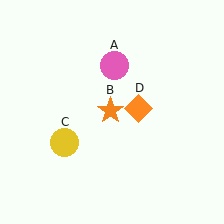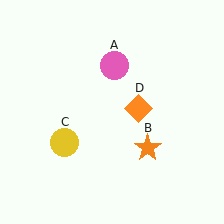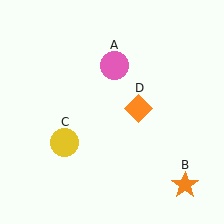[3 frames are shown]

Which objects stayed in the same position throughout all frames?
Pink circle (object A) and yellow circle (object C) and orange diamond (object D) remained stationary.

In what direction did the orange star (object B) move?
The orange star (object B) moved down and to the right.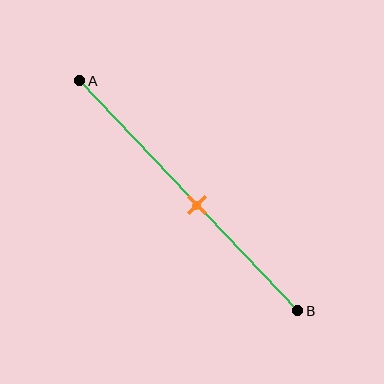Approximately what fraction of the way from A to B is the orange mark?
The orange mark is approximately 55% of the way from A to B.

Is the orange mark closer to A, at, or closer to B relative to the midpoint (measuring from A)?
The orange mark is closer to point B than the midpoint of segment AB.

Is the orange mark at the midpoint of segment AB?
No, the mark is at about 55% from A, not at the 50% midpoint.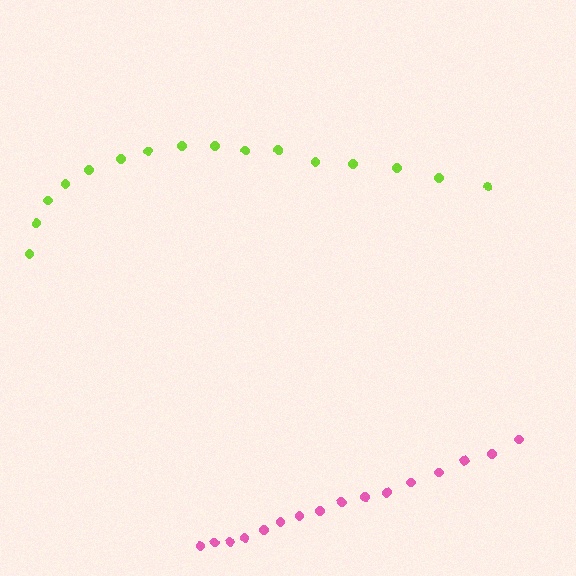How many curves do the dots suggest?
There are 2 distinct paths.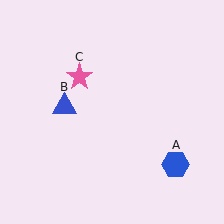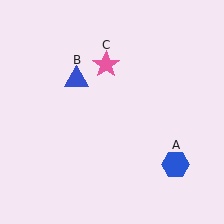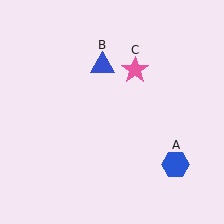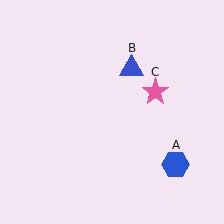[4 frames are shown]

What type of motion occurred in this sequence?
The blue triangle (object B), pink star (object C) rotated clockwise around the center of the scene.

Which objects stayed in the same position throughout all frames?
Blue hexagon (object A) remained stationary.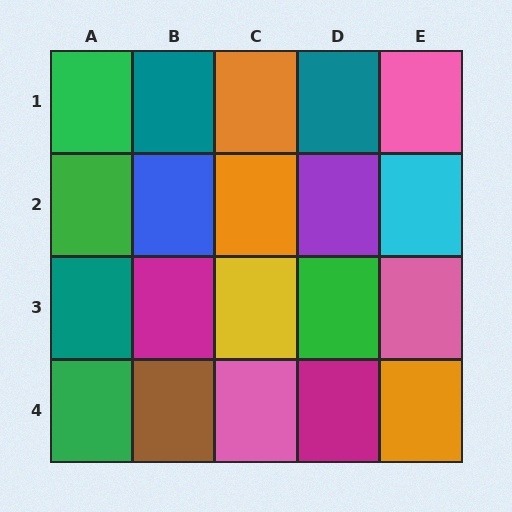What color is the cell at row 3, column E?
Pink.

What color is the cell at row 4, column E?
Orange.